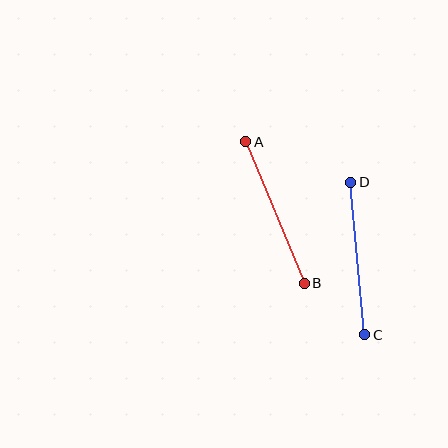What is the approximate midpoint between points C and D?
The midpoint is at approximately (358, 258) pixels.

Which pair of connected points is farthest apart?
Points C and D are farthest apart.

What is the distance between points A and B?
The distance is approximately 153 pixels.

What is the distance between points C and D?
The distance is approximately 153 pixels.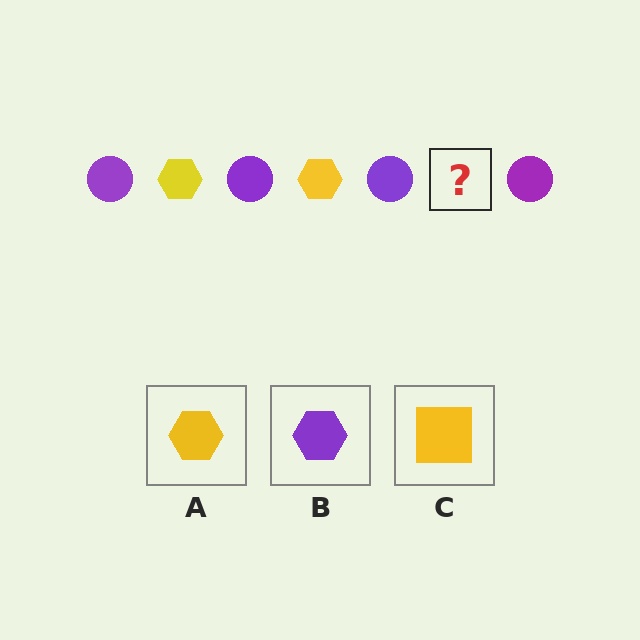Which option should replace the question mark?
Option A.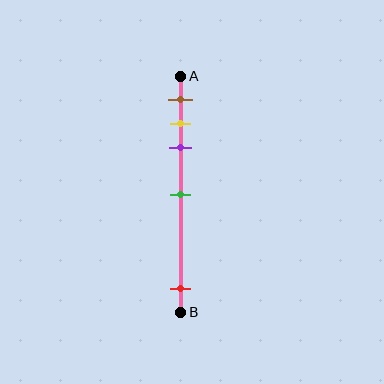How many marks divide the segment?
There are 5 marks dividing the segment.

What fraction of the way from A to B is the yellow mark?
The yellow mark is approximately 20% (0.2) of the way from A to B.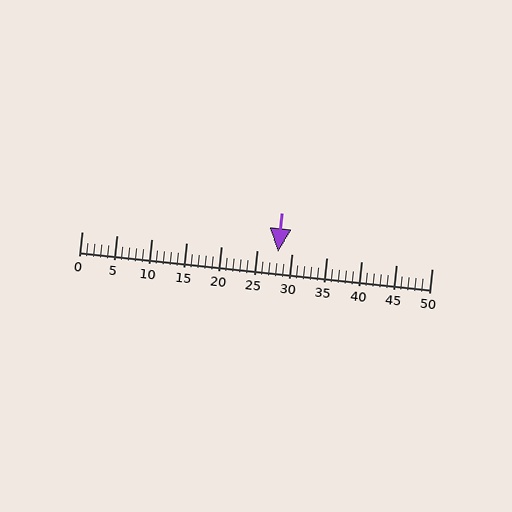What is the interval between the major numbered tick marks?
The major tick marks are spaced 5 units apart.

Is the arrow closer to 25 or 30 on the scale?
The arrow is closer to 30.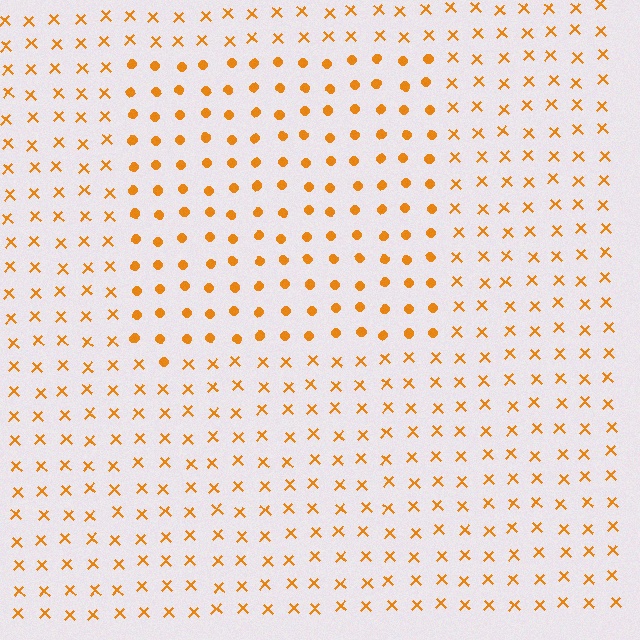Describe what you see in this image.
The image is filled with small orange elements arranged in a uniform grid. A rectangle-shaped region contains circles, while the surrounding area contains X marks. The boundary is defined purely by the change in element shape.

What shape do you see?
I see a rectangle.